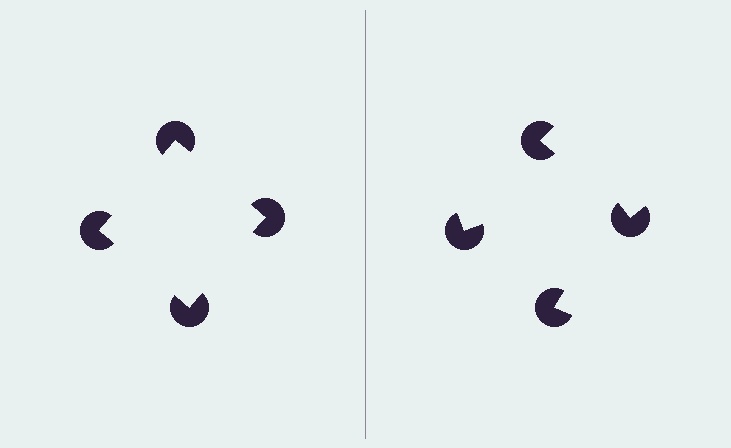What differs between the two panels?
The pac-man discs are positioned identically on both sides; only the wedge orientations differ. On the left they align to a square; on the right they are misaligned.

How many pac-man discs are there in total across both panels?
8 — 4 on each side.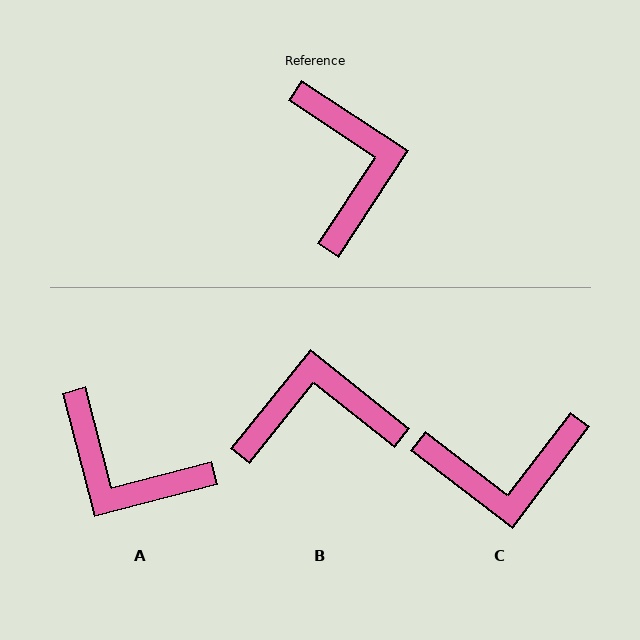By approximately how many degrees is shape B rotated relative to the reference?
Approximately 85 degrees counter-clockwise.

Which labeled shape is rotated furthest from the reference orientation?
A, about 132 degrees away.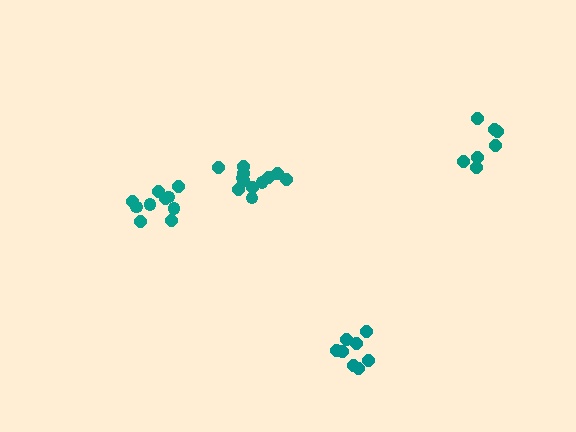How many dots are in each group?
Group 1: 10 dots, Group 2: 8 dots, Group 3: 12 dots, Group 4: 7 dots (37 total).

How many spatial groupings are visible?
There are 4 spatial groupings.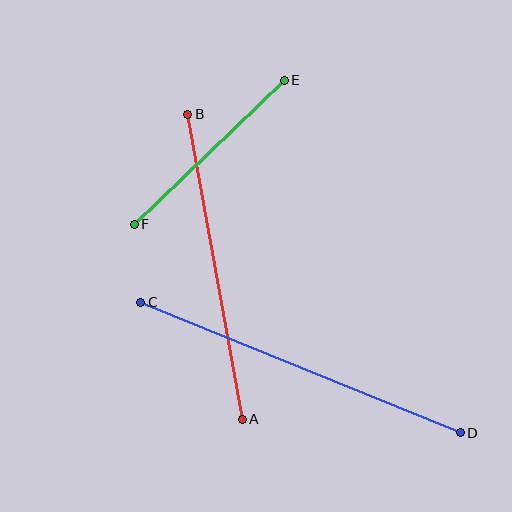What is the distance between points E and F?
The distance is approximately 208 pixels.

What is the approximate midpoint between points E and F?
The midpoint is at approximately (209, 152) pixels.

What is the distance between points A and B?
The distance is approximately 310 pixels.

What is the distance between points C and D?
The distance is approximately 345 pixels.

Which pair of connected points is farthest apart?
Points C and D are farthest apart.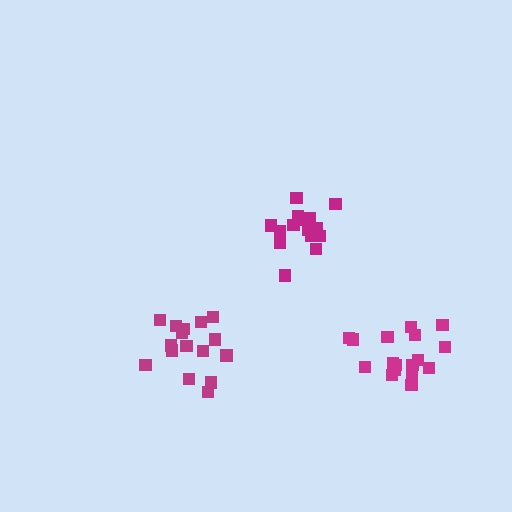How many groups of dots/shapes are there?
There are 3 groups.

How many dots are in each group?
Group 1: 17 dots, Group 2: 16 dots, Group 3: 17 dots (50 total).